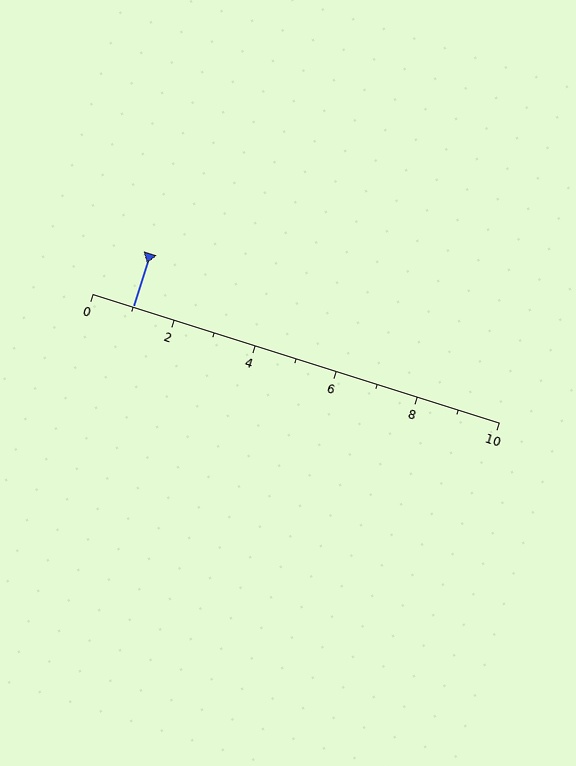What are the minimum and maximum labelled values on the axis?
The axis runs from 0 to 10.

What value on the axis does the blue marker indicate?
The marker indicates approximately 1.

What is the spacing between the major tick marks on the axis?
The major ticks are spaced 2 apart.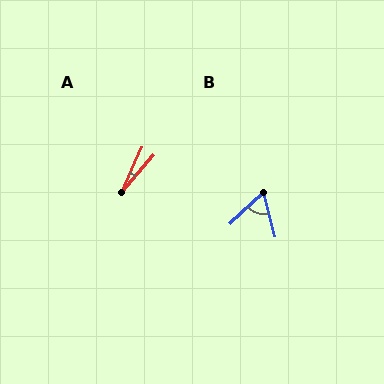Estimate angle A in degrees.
Approximately 18 degrees.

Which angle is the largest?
B, at approximately 62 degrees.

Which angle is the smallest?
A, at approximately 18 degrees.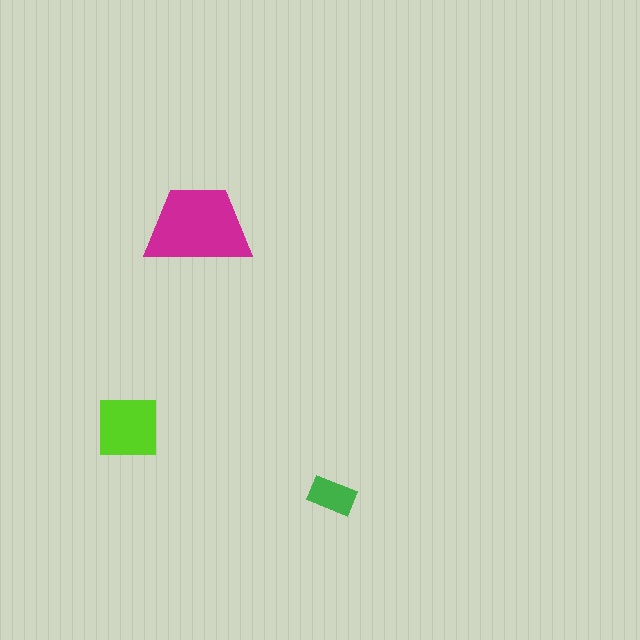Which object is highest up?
The magenta trapezoid is topmost.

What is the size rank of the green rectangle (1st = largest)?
3rd.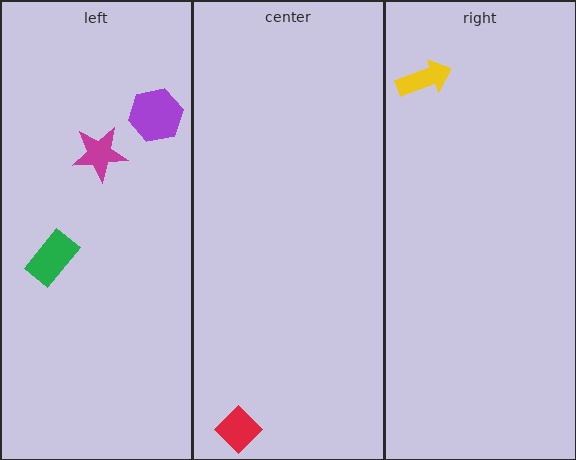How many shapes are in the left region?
3.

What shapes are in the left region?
The magenta star, the purple hexagon, the green rectangle.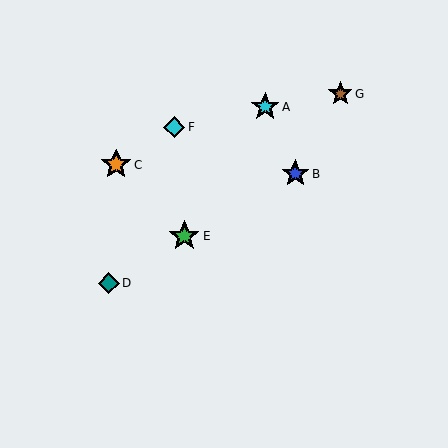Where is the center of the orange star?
The center of the orange star is at (116, 165).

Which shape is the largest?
The green star (labeled E) is the largest.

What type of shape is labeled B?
Shape B is a blue star.